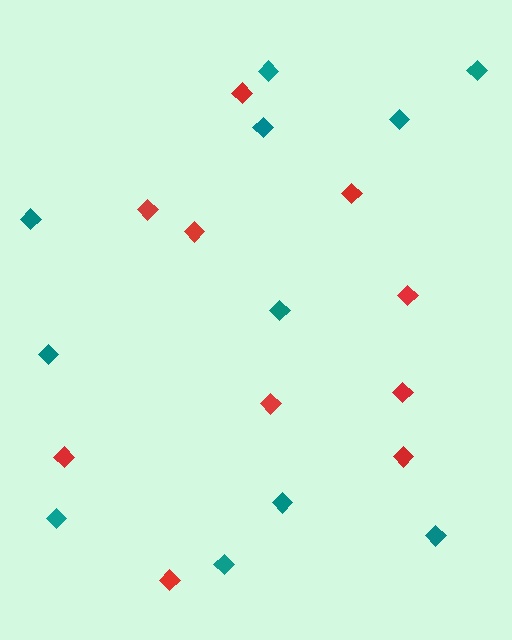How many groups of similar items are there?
There are 2 groups: one group of teal diamonds (11) and one group of red diamonds (10).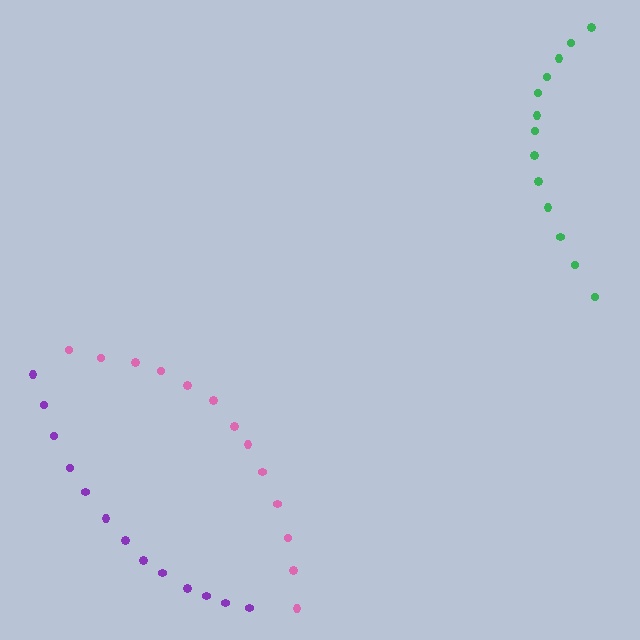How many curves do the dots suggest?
There are 3 distinct paths.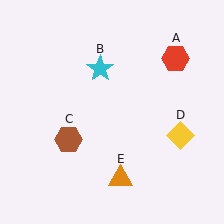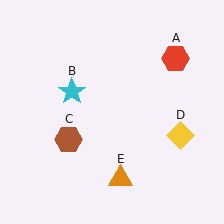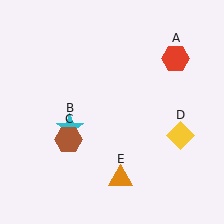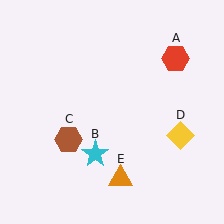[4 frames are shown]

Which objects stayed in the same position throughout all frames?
Red hexagon (object A) and brown hexagon (object C) and yellow diamond (object D) and orange triangle (object E) remained stationary.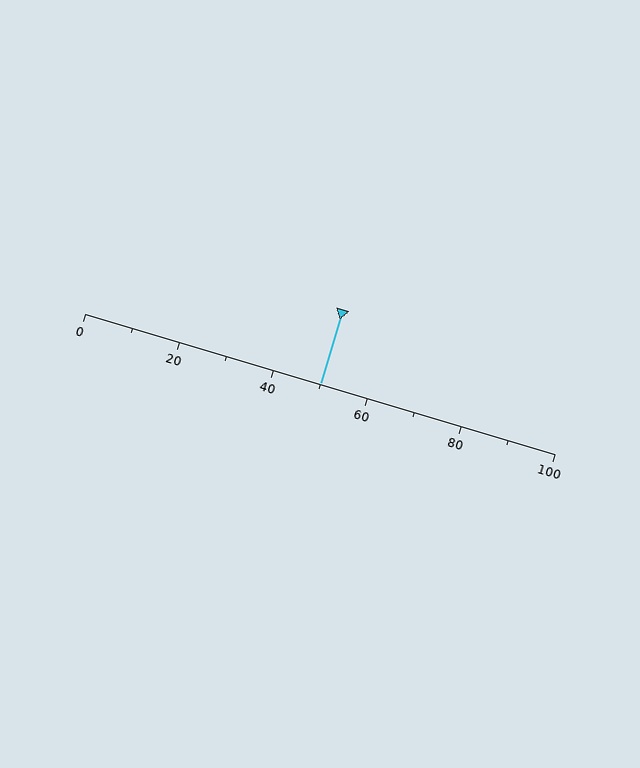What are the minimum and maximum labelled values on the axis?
The axis runs from 0 to 100.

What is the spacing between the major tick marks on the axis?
The major ticks are spaced 20 apart.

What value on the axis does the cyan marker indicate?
The marker indicates approximately 50.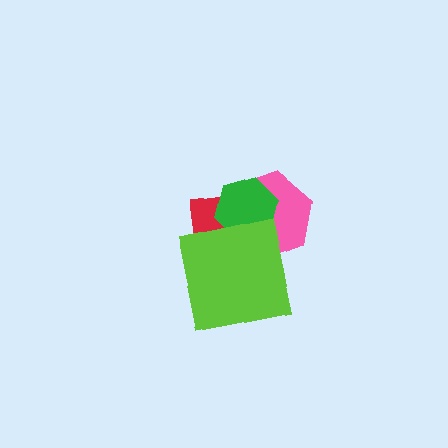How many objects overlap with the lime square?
3 objects overlap with the lime square.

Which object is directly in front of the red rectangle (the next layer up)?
The pink hexagon is directly in front of the red rectangle.